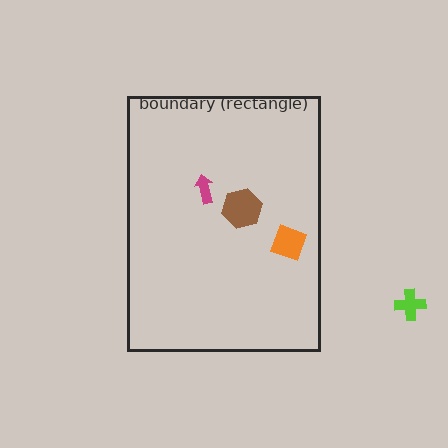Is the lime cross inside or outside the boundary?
Outside.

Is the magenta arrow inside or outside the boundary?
Inside.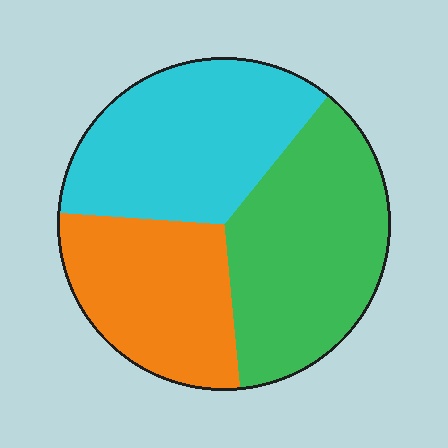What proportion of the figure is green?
Green takes up about three eighths (3/8) of the figure.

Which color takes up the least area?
Orange, at roughly 30%.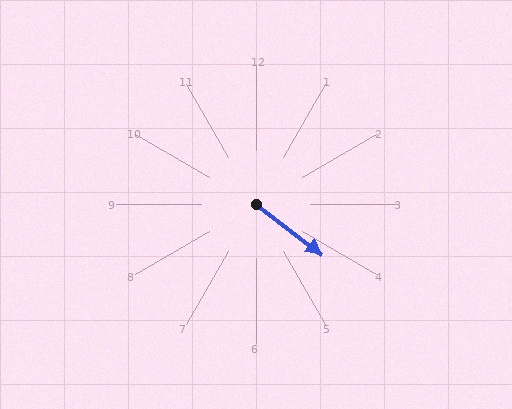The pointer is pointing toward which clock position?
Roughly 4 o'clock.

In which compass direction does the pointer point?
Southeast.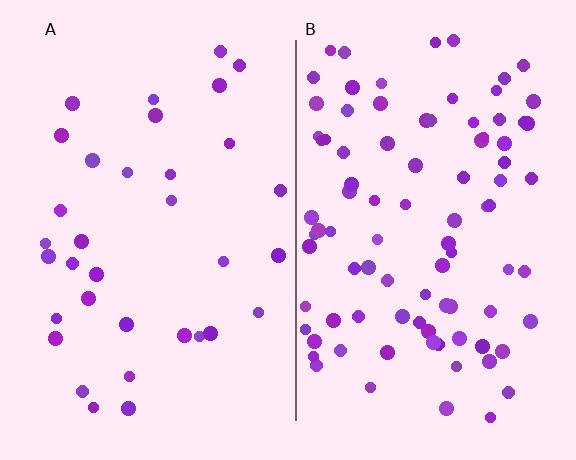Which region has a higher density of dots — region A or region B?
B (the right).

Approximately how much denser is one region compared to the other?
Approximately 2.7× — region B over region A.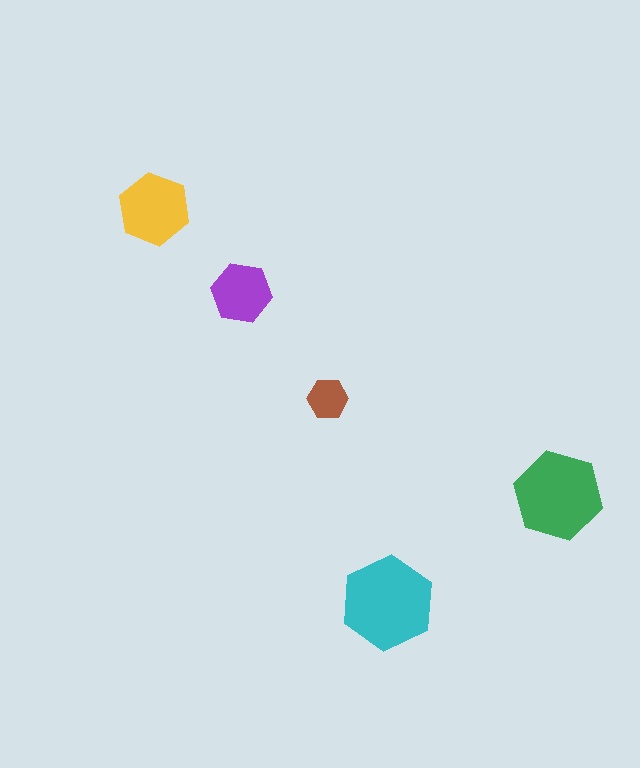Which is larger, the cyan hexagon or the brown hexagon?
The cyan one.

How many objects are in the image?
There are 5 objects in the image.